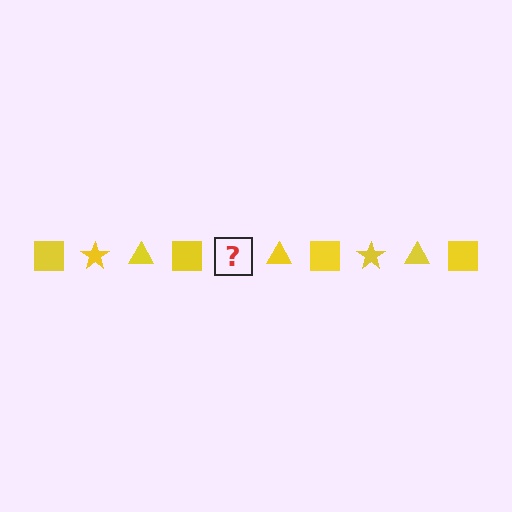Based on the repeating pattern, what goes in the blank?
The blank should be a yellow star.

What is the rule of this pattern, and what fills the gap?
The rule is that the pattern cycles through square, star, triangle shapes in yellow. The gap should be filled with a yellow star.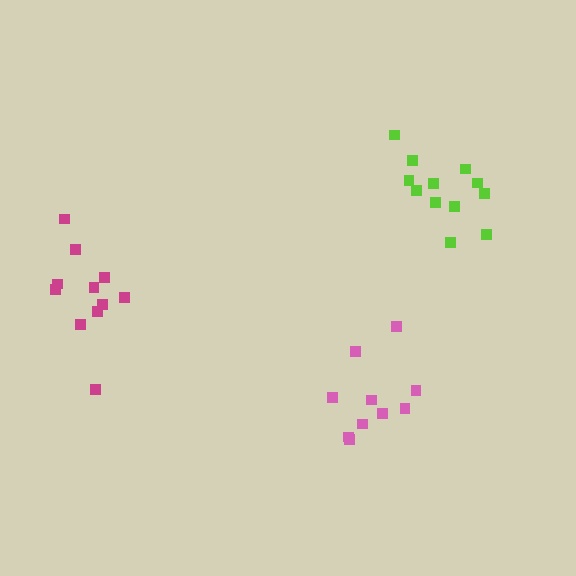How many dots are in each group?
Group 1: 10 dots, Group 2: 11 dots, Group 3: 12 dots (33 total).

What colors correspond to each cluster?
The clusters are colored: pink, magenta, lime.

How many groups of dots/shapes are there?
There are 3 groups.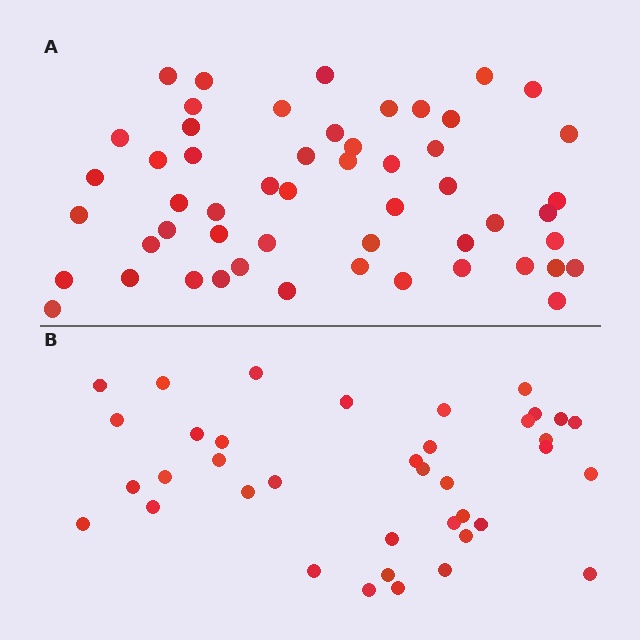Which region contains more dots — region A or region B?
Region A (the top region) has more dots.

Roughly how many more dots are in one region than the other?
Region A has approximately 15 more dots than region B.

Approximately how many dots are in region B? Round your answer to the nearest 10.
About 40 dots. (The exact count is 38, which rounds to 40.)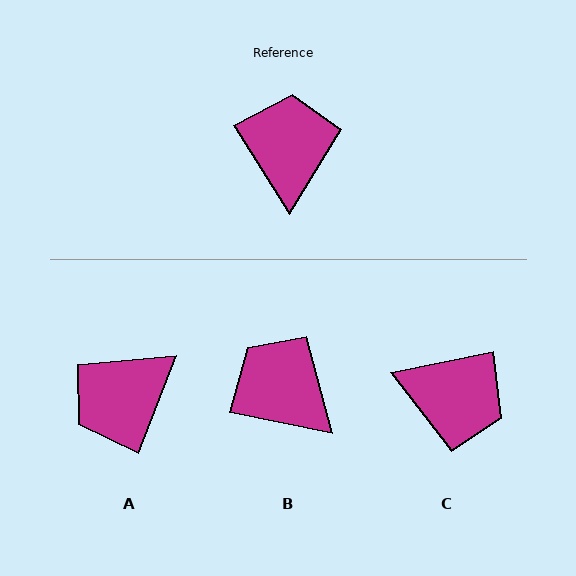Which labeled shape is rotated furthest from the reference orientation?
A, about 127 degrees away.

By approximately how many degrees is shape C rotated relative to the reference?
Approximately 111 degrees clockwise.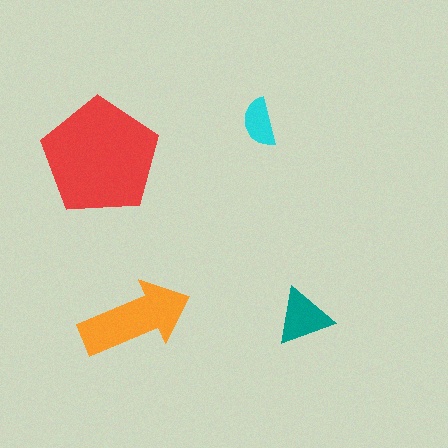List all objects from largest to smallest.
The red pentagon, the orange arrow, the teal triangle, the cyan semicircle.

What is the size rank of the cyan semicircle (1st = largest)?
4th.